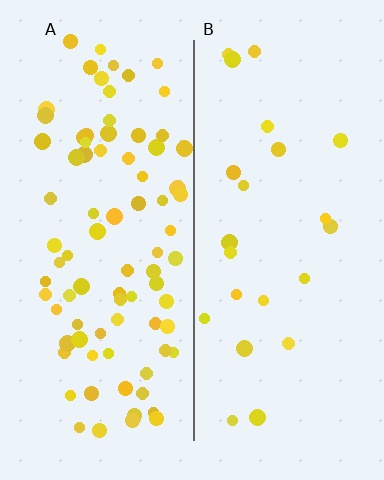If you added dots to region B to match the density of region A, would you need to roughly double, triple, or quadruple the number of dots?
Approximately quadruple.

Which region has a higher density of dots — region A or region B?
A (the left).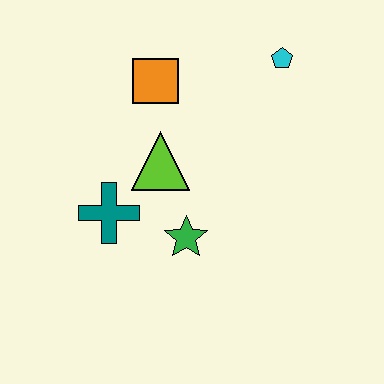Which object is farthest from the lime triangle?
The cyan pentagon is farthest from the lime triangle.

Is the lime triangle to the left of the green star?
Yes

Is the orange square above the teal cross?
Yes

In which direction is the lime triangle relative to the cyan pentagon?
The lime triangle is to the left of the cyan pentagon.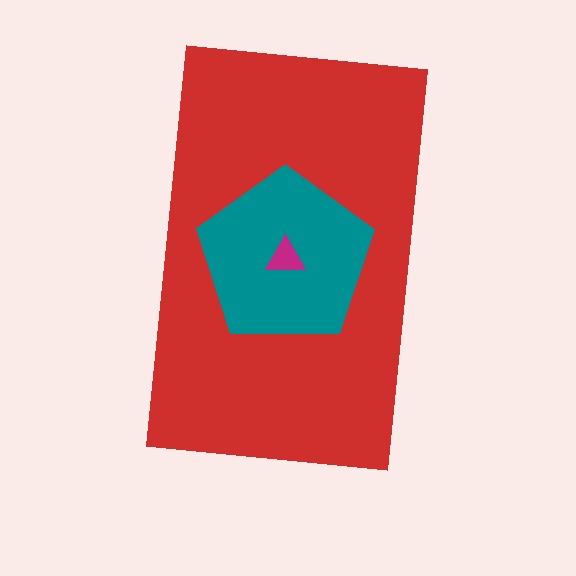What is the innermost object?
The magenta triangle.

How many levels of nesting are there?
3.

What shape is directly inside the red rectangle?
The teal pentagon.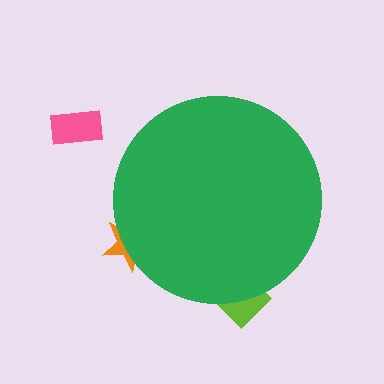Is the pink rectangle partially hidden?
No, the pink rectangle is fully visible.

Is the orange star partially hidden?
Yes, the orange star is partially hidden behind the green circle.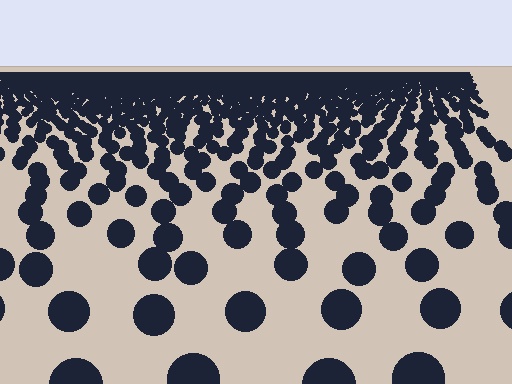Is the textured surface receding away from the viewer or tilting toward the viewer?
The surface is receding away from the viewer. Texture elements get smaller and denser toward the top.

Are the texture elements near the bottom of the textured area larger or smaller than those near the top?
Larger. Near the bottom, elements are closer to the viewer and appear at a bigger on-screen size.